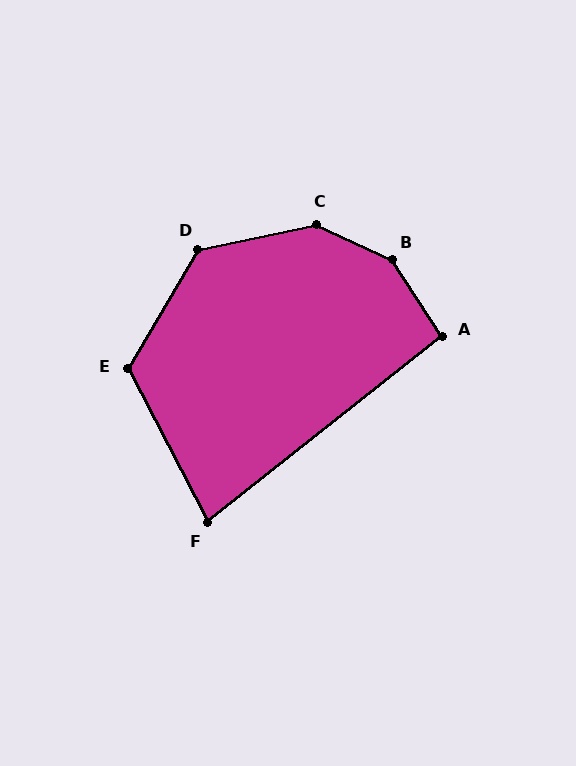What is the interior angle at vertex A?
Approximately 95 degrees (obtuse).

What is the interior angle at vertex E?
Approximately 122 degrees (obtuse).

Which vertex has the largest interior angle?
B, at approximately 148 degrees.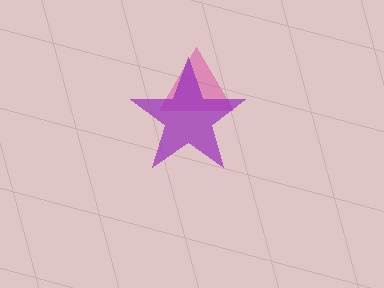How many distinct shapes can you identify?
There are 2 distinct shapes: a magenta triangle, a purple star.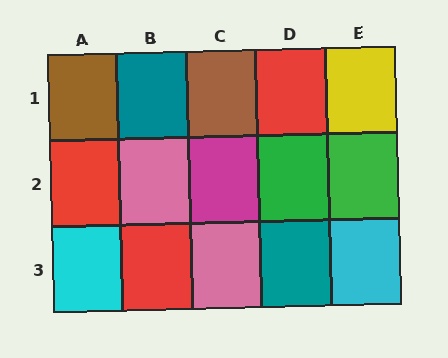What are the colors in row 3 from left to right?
Cyan, red, pink, teal, cyan.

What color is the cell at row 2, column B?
Pink.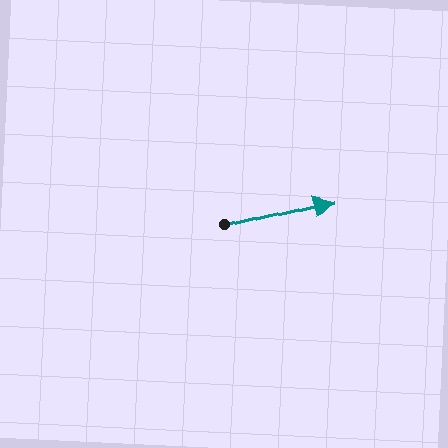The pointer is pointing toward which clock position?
Roughly 3 o'clock.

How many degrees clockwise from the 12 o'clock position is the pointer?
Approximately 76 degrees.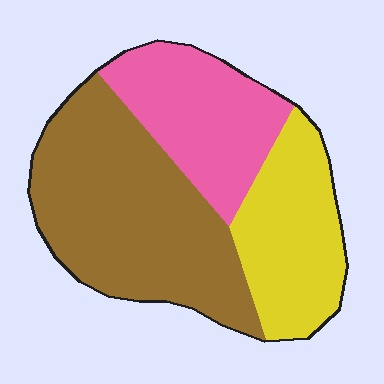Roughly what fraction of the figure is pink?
Pink covers 26% of the figure.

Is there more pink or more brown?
Brown.